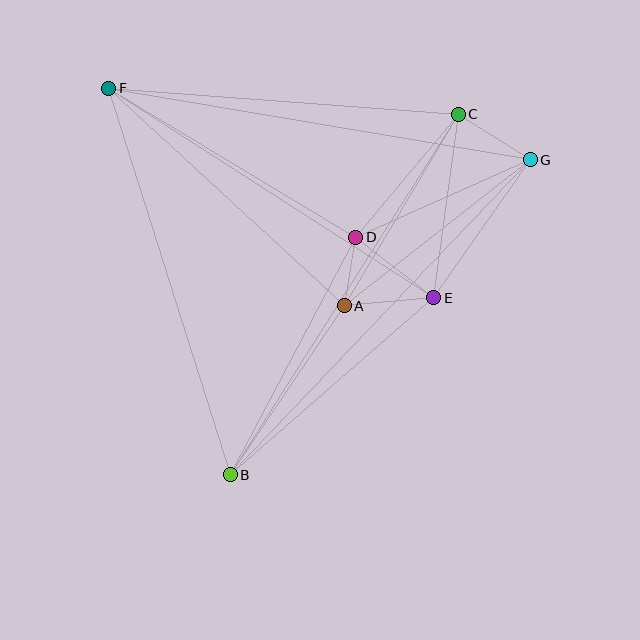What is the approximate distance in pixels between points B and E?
The distance between B and E is approximately 270 pixels.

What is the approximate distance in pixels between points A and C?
The distance between A and C is approximately 223 pixels.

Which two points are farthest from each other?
Points B and G are farthest from each other.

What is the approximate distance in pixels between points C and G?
The distance between C and G is approximately 85 pixels.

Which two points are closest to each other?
Points A and D are closest to each other.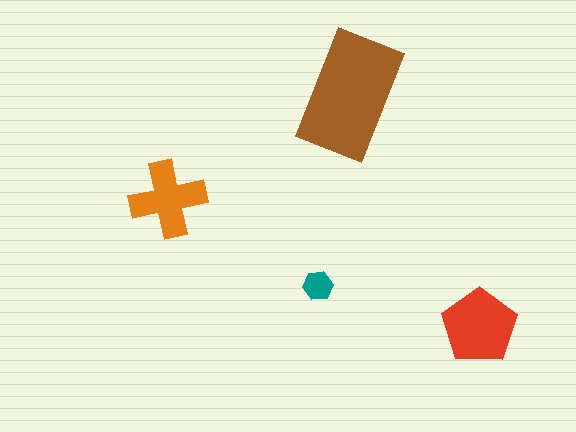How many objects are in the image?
There are 4 objects in the image.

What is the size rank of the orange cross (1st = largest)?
3rd.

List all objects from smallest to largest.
The teal hexagon, the orange cross, the red pentagon, the brown rectangle.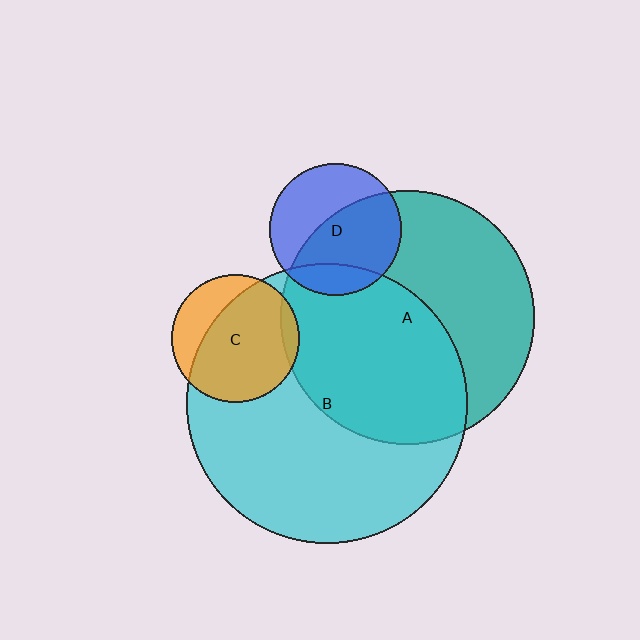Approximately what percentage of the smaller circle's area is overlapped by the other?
Approximately 50%.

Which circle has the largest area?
Circle B (cyan).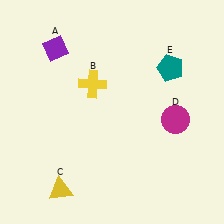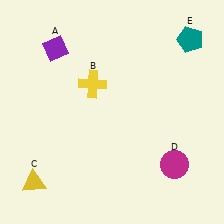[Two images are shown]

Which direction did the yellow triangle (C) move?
The yellow triangle (C) moved left.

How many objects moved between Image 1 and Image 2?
3 objects moved between the two images.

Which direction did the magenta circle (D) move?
The magenta circle (D) moved down.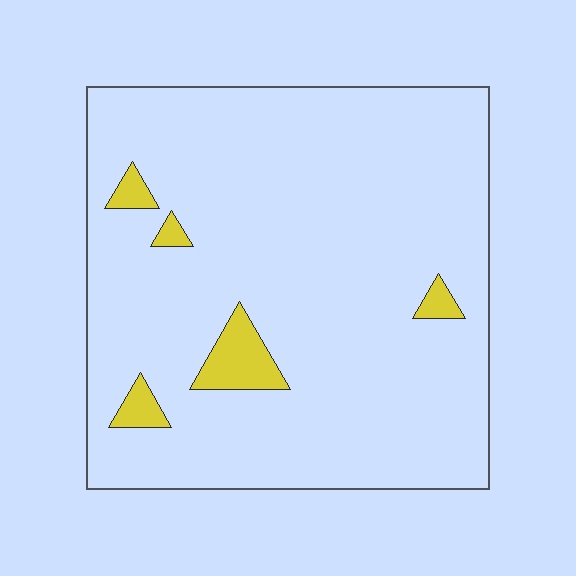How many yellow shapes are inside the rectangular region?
5.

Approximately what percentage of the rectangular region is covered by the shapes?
Approximately 5%.